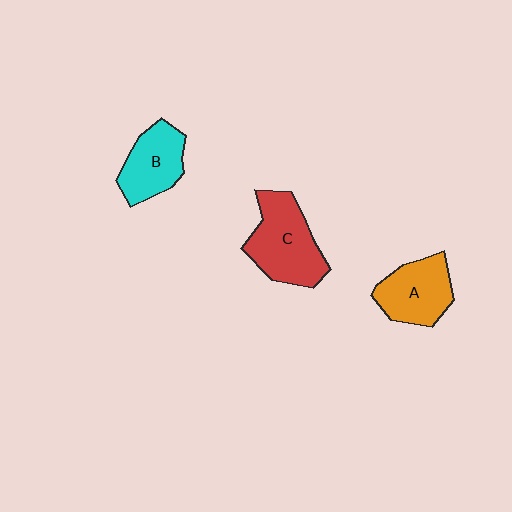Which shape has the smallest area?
Shape B (cyan).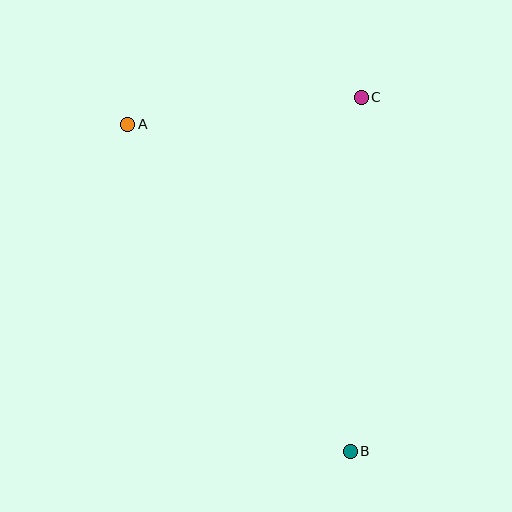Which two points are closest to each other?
Points A and C are closest to each other.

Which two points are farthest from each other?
Points A and B are farthest from each other.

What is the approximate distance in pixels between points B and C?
The distance between B and C is approximately 354 pixels.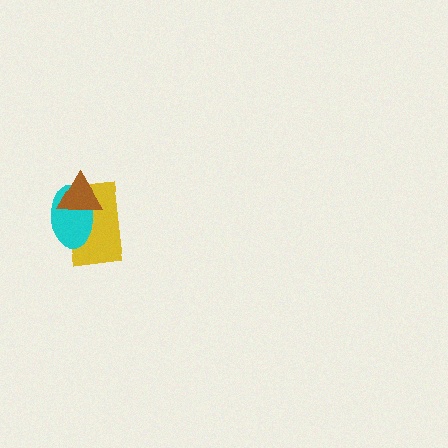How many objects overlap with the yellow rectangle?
2 objects overlap with the yellow rectangle.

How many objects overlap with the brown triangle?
2 objects overlap with the brown triangle.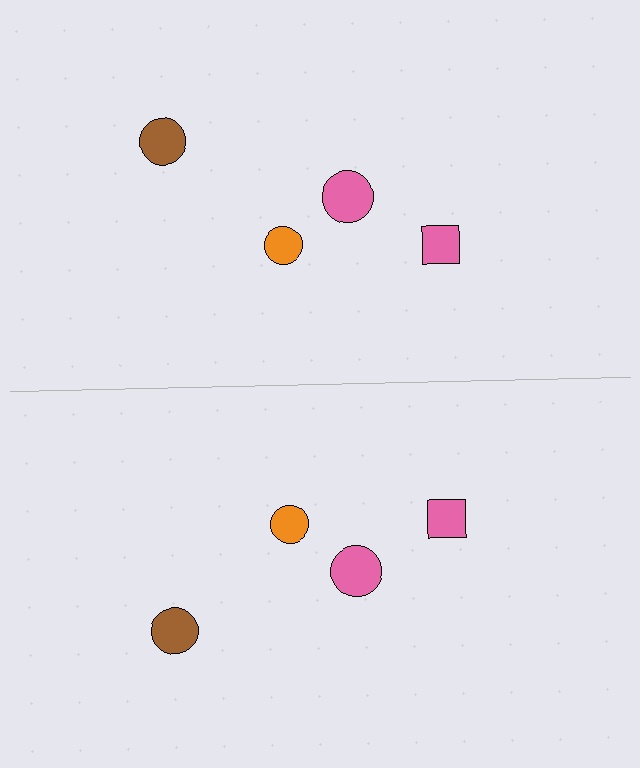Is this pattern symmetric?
Yes, this pattern has bilateral (reflection) symmetry.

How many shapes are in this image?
There are 8 shapes in this image.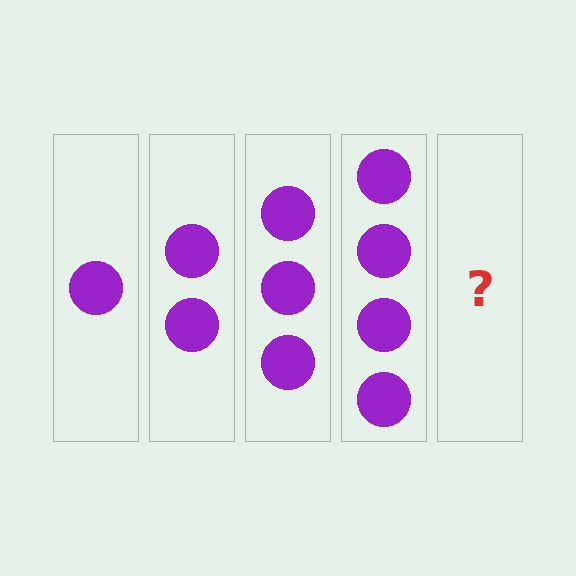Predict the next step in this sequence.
The next step is 5 circles.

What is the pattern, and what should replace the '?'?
The pattern is that each step adds one more circle. The '?' should be 5 circles.